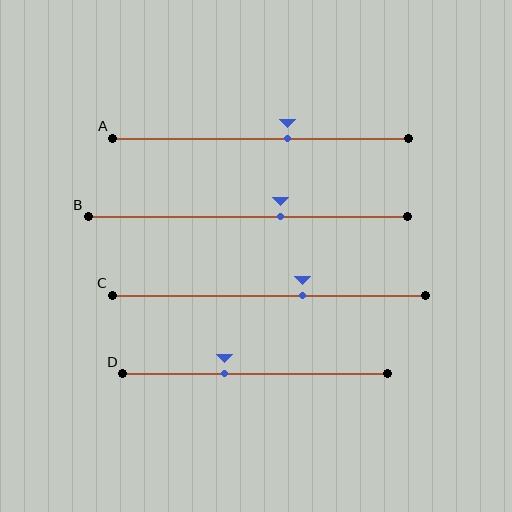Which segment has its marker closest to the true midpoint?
Segment A has its marker closest to the true midpoint.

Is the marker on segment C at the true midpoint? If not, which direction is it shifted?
No, the marker on segment C is shifted to the right by about 11% of the segment length.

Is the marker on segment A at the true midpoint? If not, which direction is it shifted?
No, the marker on segment A is shifted to the right by about 9% of the segment length.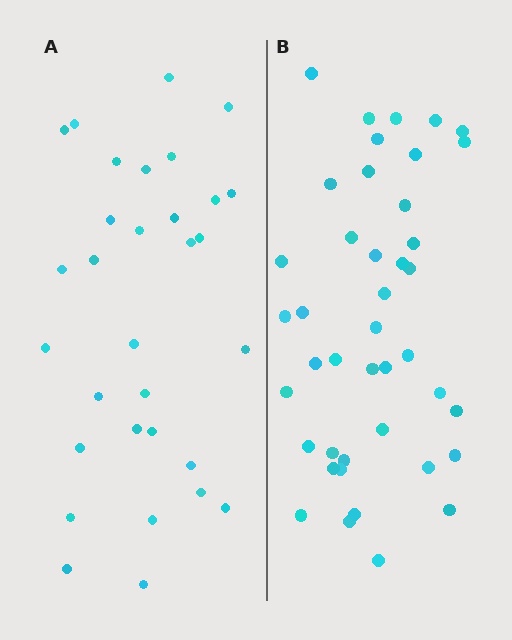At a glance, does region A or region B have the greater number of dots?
Region B (the right region) has more dots.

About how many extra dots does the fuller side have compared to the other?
Region B has roughly 12 or so more dots than region A.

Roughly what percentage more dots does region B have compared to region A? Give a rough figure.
About 35% more.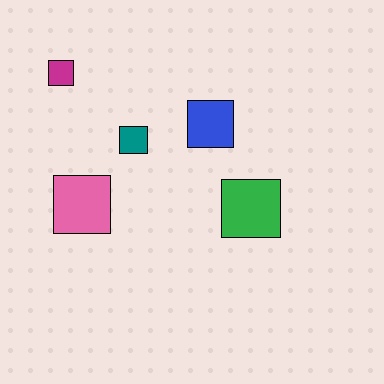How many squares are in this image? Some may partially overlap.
There are 5 squares.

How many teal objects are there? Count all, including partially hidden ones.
There is 1 teal object.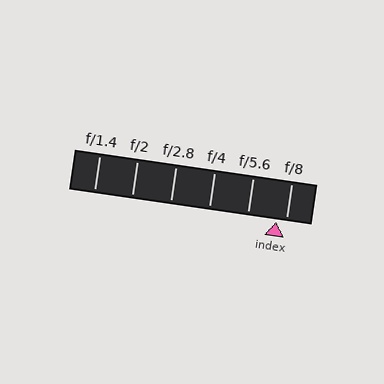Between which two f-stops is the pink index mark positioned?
The index mark is between f/5.6 and f/8.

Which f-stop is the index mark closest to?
The index mark is closest to f/8.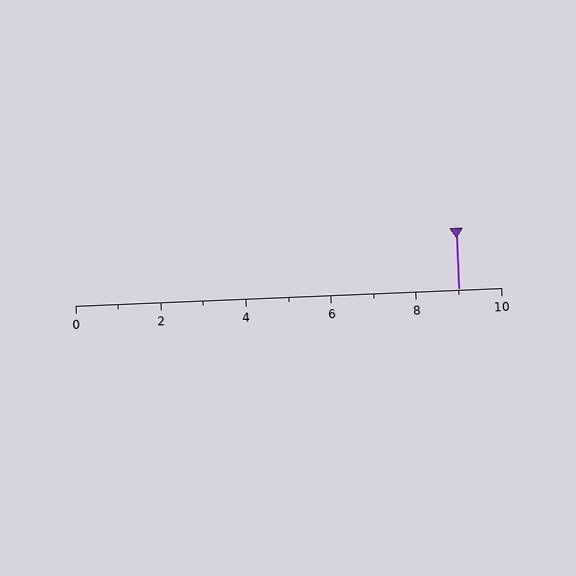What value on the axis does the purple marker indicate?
The marker indicates approximately 9.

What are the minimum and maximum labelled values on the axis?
The axis runs from 0 to 10.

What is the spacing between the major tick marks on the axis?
The major ticks are spaced 2 apart.